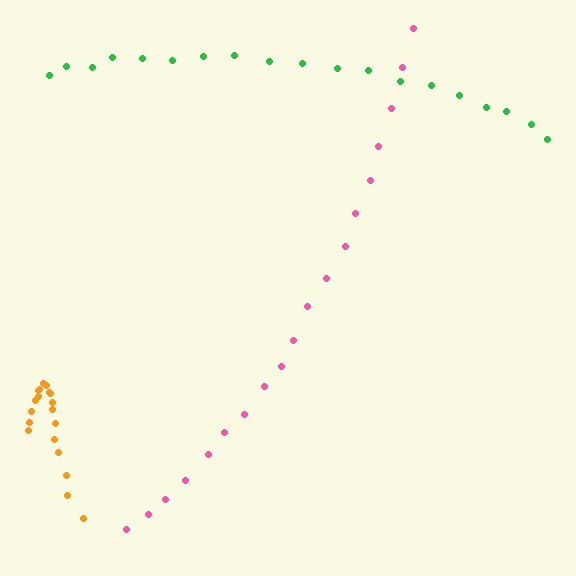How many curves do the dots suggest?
There are 3 distinct paths.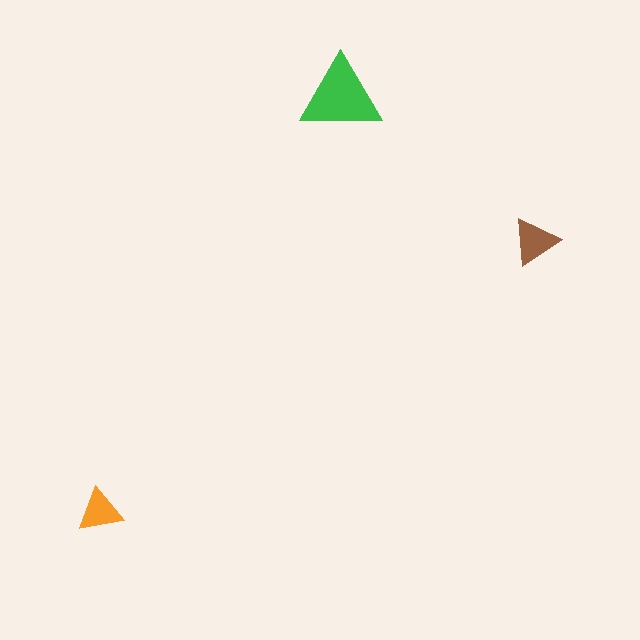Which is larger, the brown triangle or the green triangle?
The green one.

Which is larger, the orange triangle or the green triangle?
The green one.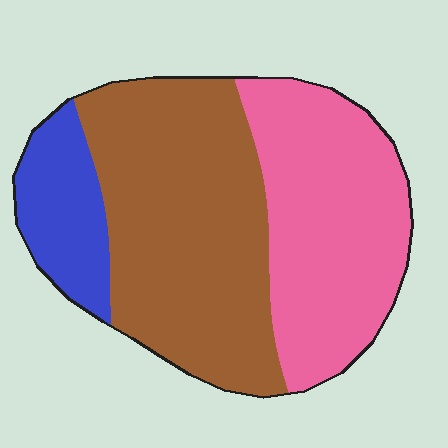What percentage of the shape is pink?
Pink covers about 40% of the shape.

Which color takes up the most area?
Brown, at roughly 50%.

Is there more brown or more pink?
Brown.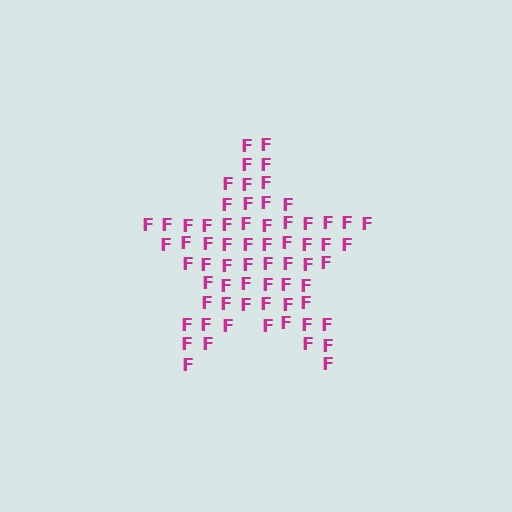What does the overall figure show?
The overall figure shows a star.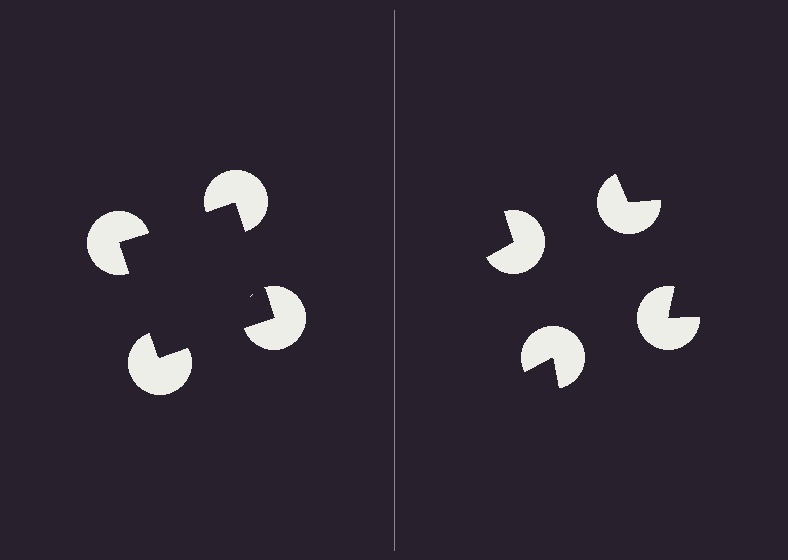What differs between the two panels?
The pac-man discs are positioned identically on both sides; only the wedge orientations differ. On the left they align to a square; on the right they are misaligned.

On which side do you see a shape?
An illusory square appears on the left side. On the right side the wedge cuts are rotated, so no coherent shape forms.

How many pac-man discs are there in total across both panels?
8 — 4 on each side.